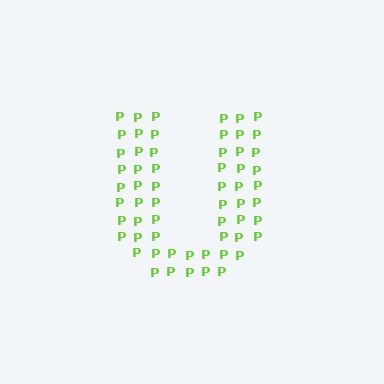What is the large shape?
The large shape is the letter U.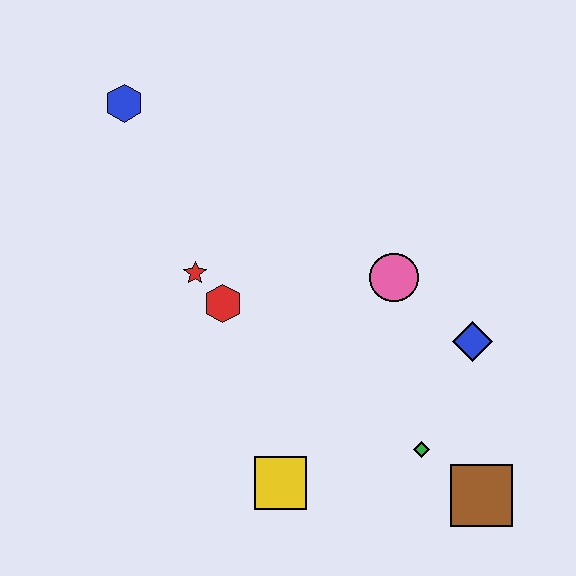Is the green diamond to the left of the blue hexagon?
No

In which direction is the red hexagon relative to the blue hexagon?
The red hexagon is below the blue hexagon.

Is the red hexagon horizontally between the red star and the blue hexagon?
No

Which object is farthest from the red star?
The brown square is farthest from the red star.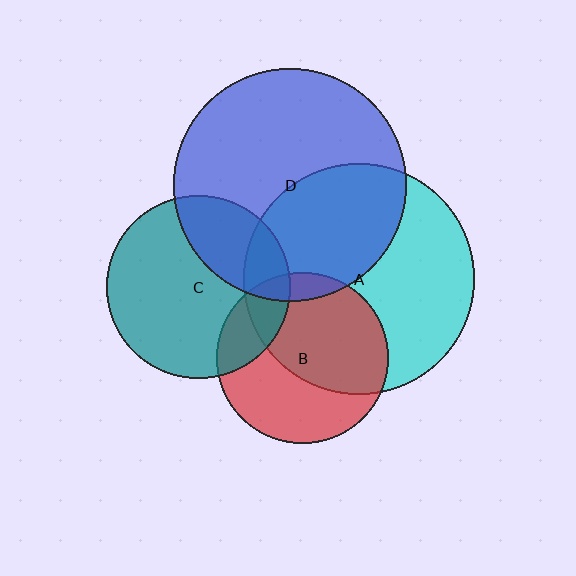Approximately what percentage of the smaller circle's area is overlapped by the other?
Approximately 15%.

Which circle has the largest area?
Circle D (blue).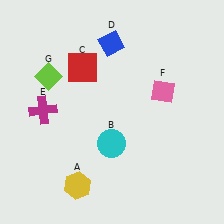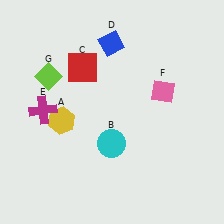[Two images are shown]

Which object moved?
The yellow hexagon (A) moved up.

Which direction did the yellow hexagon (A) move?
The yellow hexagon (A) moved up.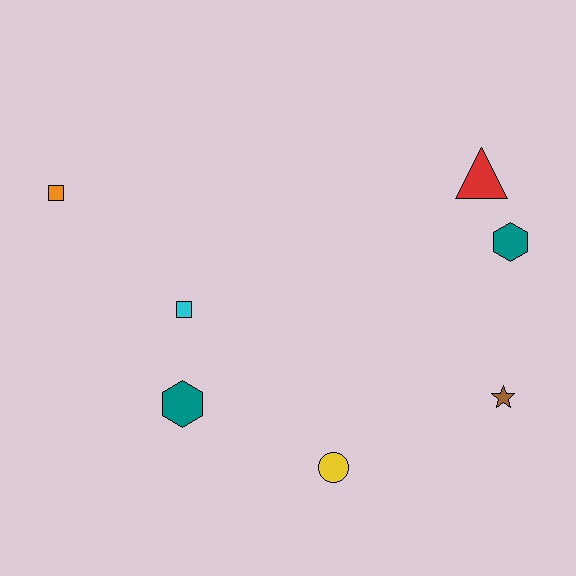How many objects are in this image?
There are 7 objects.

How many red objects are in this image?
There is 1 red object.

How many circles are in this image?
There is 1 circle.